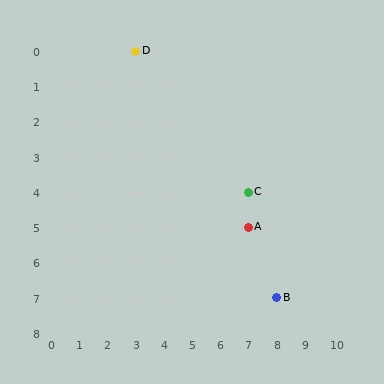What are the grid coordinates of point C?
Point C is at grid coordinates (7, 4).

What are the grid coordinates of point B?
Point B is at grid coordinates (8, 7).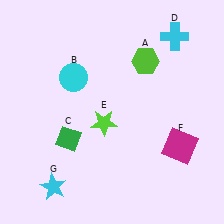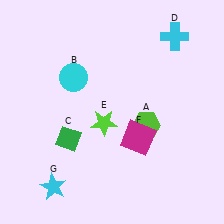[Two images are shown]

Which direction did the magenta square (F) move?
The magenta square (F) moved left.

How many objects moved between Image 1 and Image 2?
2 objects moved between the two images.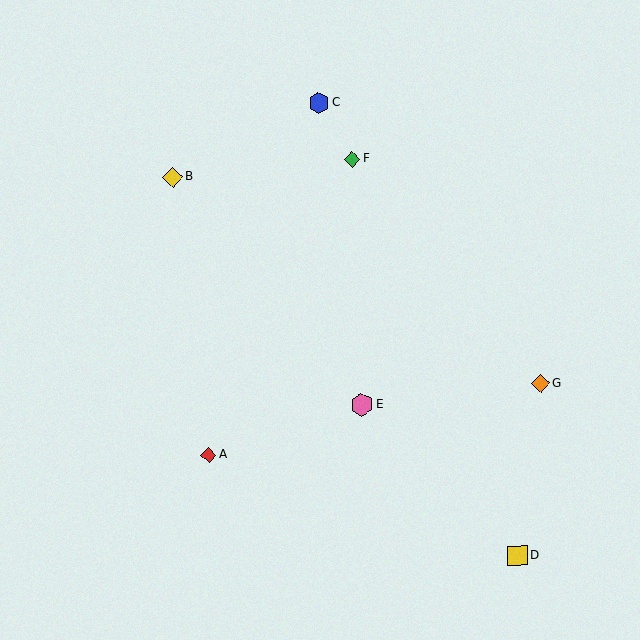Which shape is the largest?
The pink hexagon (labeled E) is the largest.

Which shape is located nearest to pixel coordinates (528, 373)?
The orange diamond (labeled G) at (541, 383) is nearest to that location.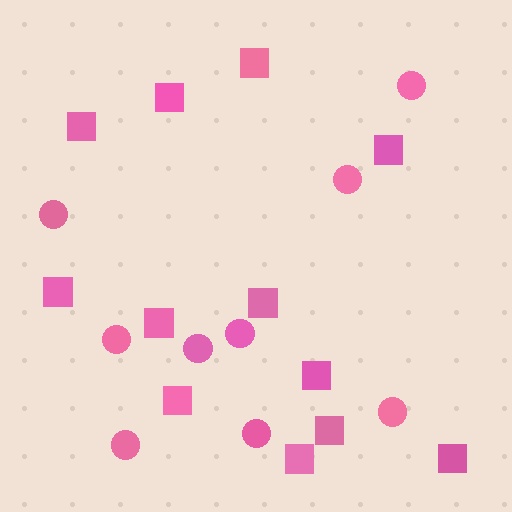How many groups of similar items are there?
There are 2 groups: one group of circles (9) and one group of squares (12).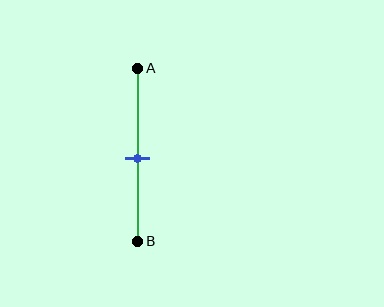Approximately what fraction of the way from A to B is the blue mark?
The blue mark is approximately 50% of the way from A to B.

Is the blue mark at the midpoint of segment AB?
Yes, the mark is approximately at the midpoint.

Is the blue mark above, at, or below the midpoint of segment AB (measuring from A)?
The blue mark is approximately at the midpoint of segment AB.